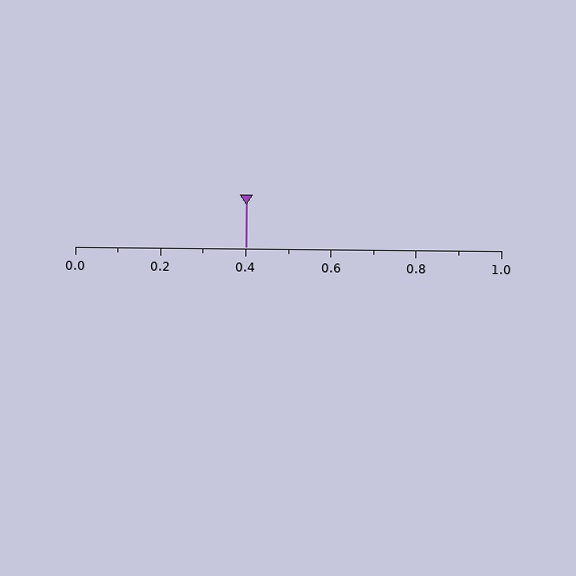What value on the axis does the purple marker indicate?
The marker indicates approximately 0.4.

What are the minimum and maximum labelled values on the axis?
The axis runs from 0.0 to 1.0.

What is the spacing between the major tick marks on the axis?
The major ticks are spaced 0.2 apart.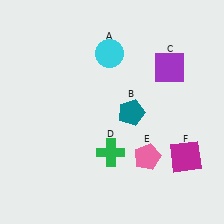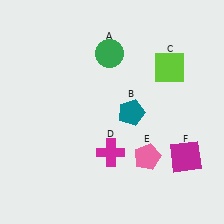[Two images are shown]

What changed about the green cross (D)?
In Image 1, D is green. In Image 2, it changed to magenta.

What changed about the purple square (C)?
In Image 1, C is purple. In Image 2, it changed to lime.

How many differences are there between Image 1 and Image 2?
There are 3 differences between the two images.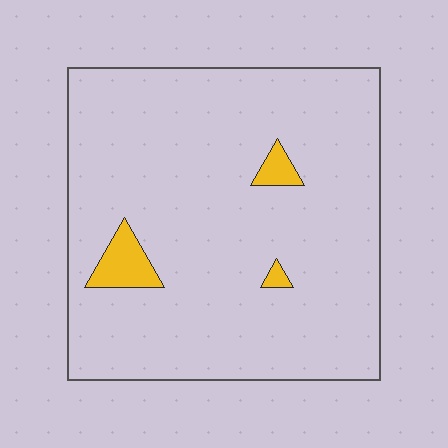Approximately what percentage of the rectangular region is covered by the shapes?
Approximately 5%.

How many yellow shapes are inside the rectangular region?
3.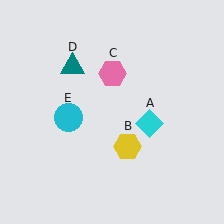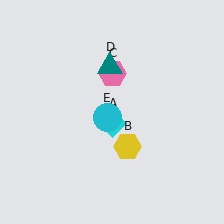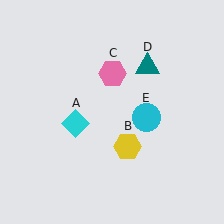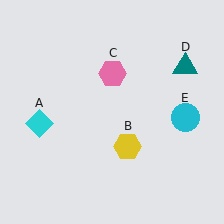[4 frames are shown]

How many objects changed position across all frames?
3 objects changed position: cyan diamond (object A), teal triangle (object D), cyan circle (object E).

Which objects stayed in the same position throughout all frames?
Yellow hexagon (object B) and pink hexagon (object C) remained stationary.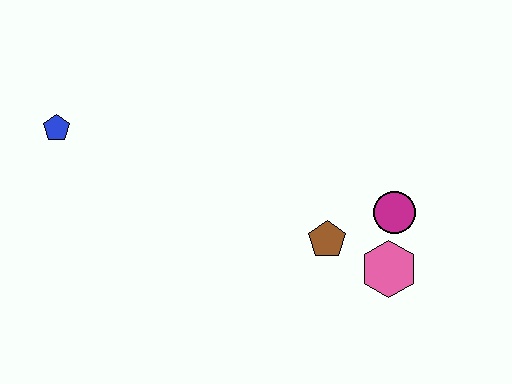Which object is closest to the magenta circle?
The pink hexagon is closest to the magenta circle.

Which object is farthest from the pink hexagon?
The blue pentagon is farthest from the pink hexagon.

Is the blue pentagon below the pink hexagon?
No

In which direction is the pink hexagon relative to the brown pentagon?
The pink hexagon is to the right of the brown pentagon.